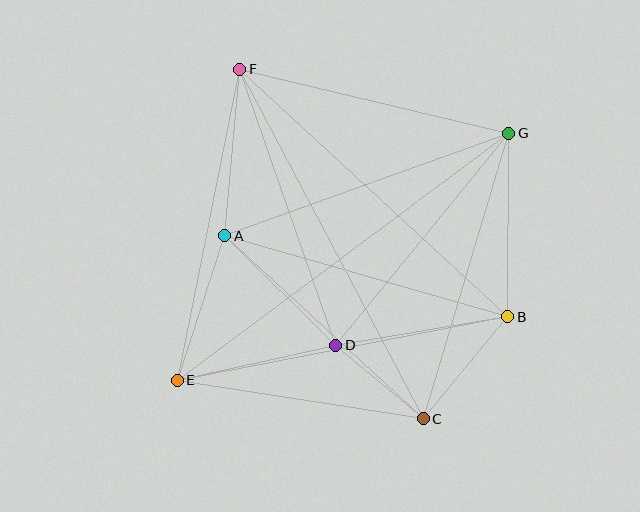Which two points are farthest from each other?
Points E and G are farthest from each other.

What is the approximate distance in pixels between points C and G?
The distance between C and G is approximately 298 pixels.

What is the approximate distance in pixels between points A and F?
The distance between A and F is approximately 167 pixels.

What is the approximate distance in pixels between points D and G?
The distance between D and G is approximately 274 pixels.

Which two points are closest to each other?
Points C and D are closest to each other.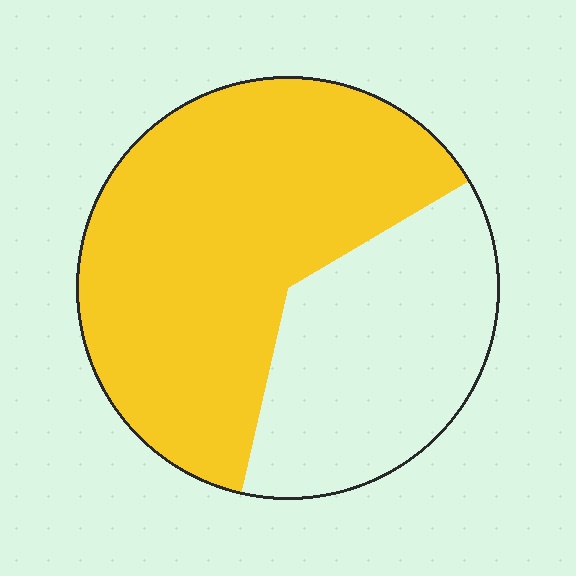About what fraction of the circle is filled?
About five eighths (5/8).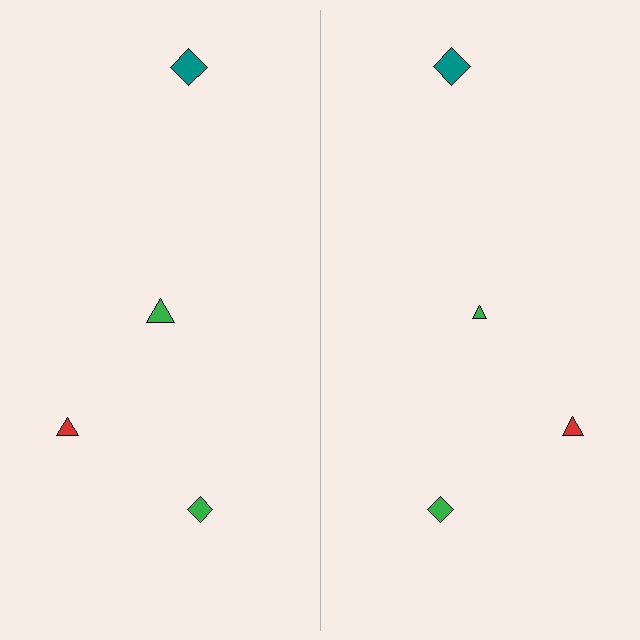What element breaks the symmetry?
The green triangle on the right side has a different size than its mirror counterpart.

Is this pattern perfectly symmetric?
No, the pattern is not perfectly symmetric. The green triangle on the right side has a different size than its mirror counterpart.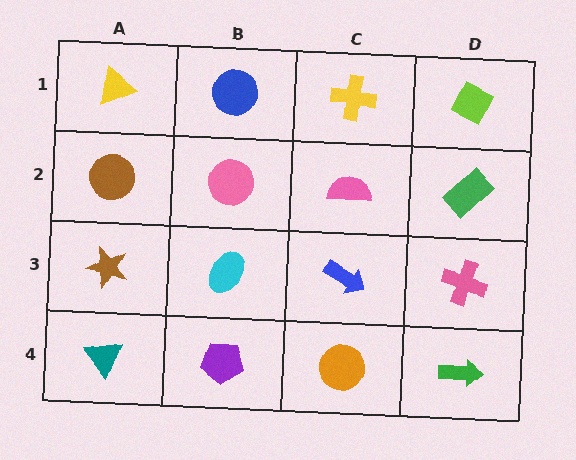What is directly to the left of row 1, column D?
A yellow cross.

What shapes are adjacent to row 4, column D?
A pink cross (row 3, column D), an orange circle (row 4, column C).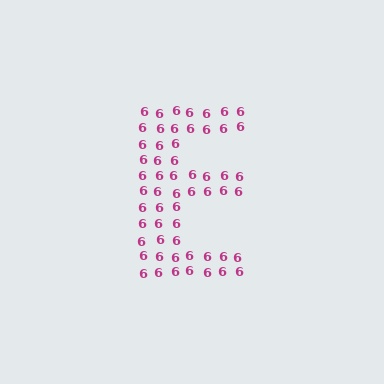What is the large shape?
The large shape is the letter E.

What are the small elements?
The small elements are digit 6's.